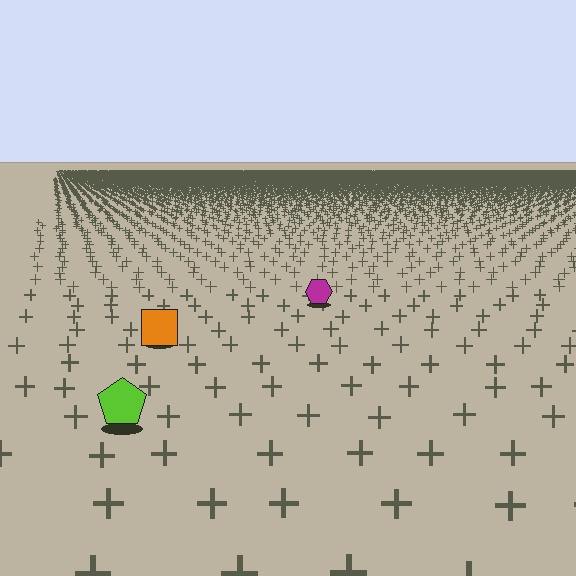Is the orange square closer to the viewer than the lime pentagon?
No. The lime pentagon is closer — you can tell from the texture gradient: the ground texture is coarser near it.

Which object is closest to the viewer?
The lime pentagon is closest. The texture marks near it are larger and more spread out.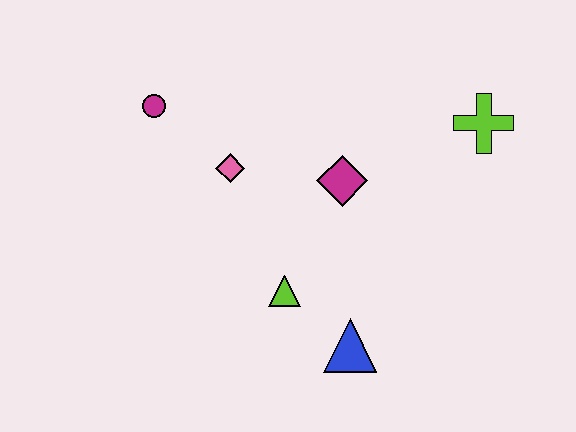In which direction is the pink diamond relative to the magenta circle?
The pink diamond is to the right of the magenta circle.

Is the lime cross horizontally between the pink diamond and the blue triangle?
No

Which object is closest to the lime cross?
The magenta diamond is closest to the lime cross.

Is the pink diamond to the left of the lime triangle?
Yes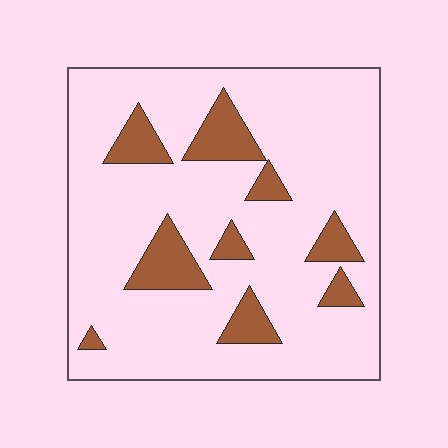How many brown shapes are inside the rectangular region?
9.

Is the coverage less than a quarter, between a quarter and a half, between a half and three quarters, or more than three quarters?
Less than a quarter.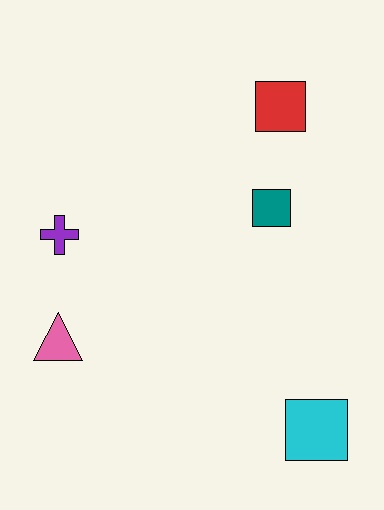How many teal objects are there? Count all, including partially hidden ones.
There is 1 teal object.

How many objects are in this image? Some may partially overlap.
There are 5 objects.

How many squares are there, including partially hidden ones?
There are 3 squares.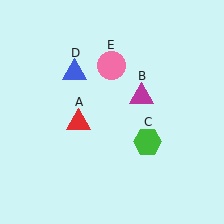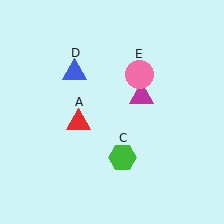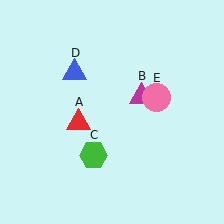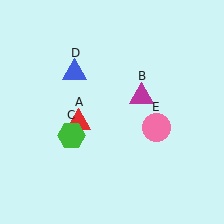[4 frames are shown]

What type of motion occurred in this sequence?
The green hexagon (object C), pink circle (object E) rotated clockwise around the center of the scene.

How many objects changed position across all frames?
2 objects changed position: green hexagon (object C), pink circle (object E).